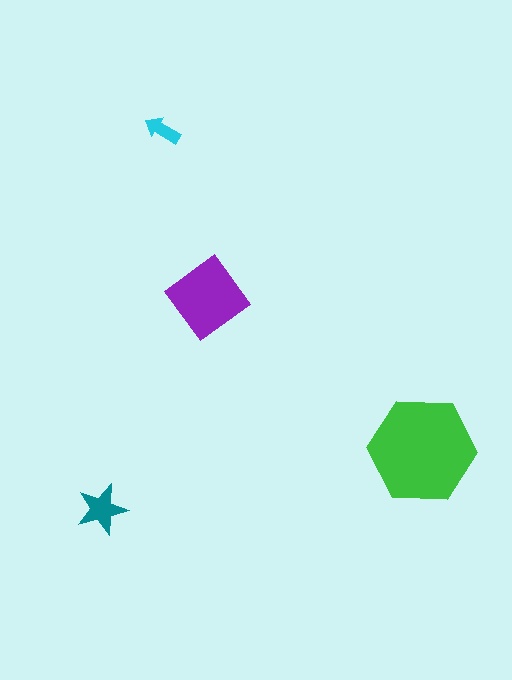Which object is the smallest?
The cyan arrow.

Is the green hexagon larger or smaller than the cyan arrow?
Larger.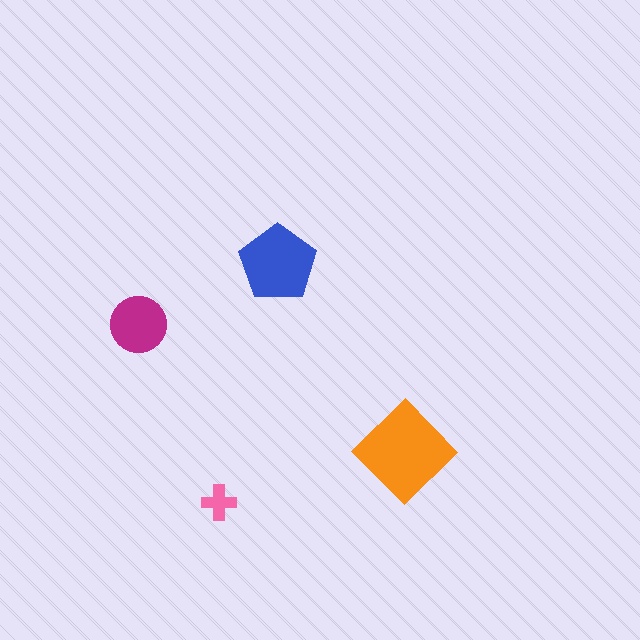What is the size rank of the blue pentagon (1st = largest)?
2nd.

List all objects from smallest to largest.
The pink cross, the magenta circle, the blue pentagon, the orange diamond.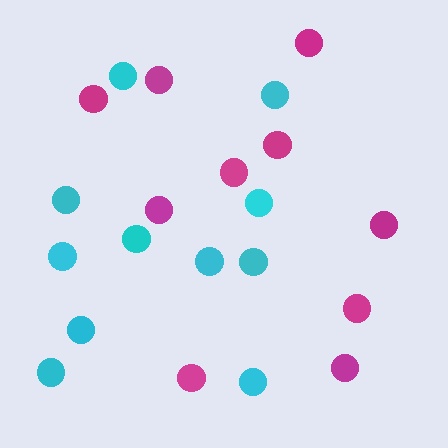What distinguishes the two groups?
There are 2 groups: one group of magenta circles (10) and one group of cyan circles (11).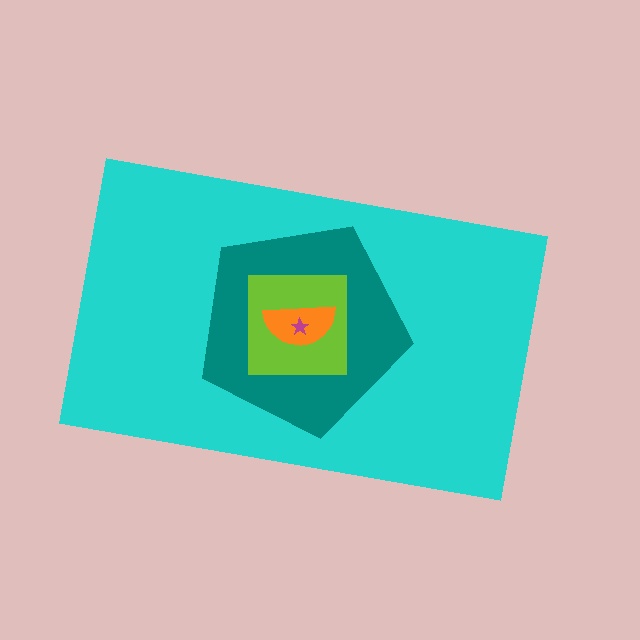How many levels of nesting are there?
5.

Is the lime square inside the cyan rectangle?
Yes.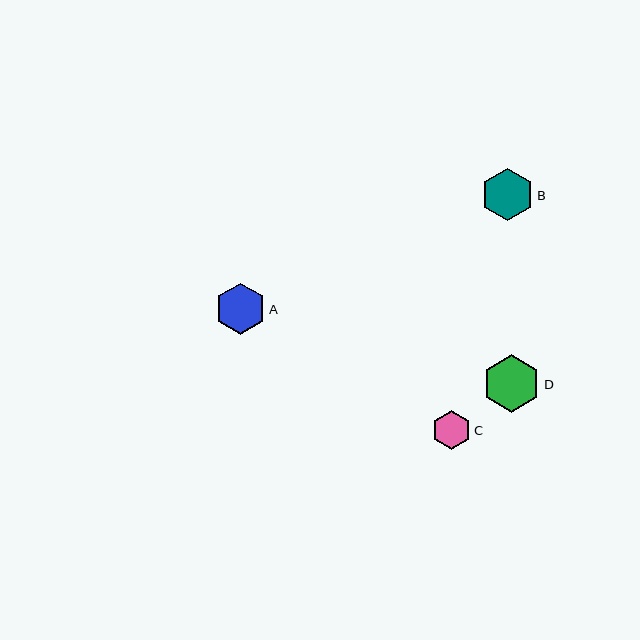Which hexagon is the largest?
Hexagon D is the largest with a size of approximately 58 pixels.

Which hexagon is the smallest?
Hexagon C is the smallest with a size of approximately 39 pixels.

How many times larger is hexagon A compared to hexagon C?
Hexagon A is approximately 1.3 times the size of hexagon C.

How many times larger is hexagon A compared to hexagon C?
Hexagon A is approximately 1.3 times the size of hexagon C.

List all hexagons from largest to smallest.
From largest to smallest: D, B, A, C.